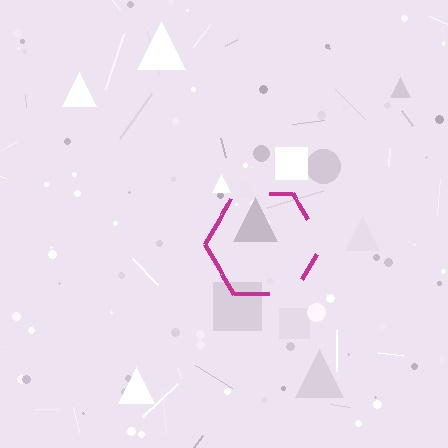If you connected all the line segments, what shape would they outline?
They would outline a hexagon.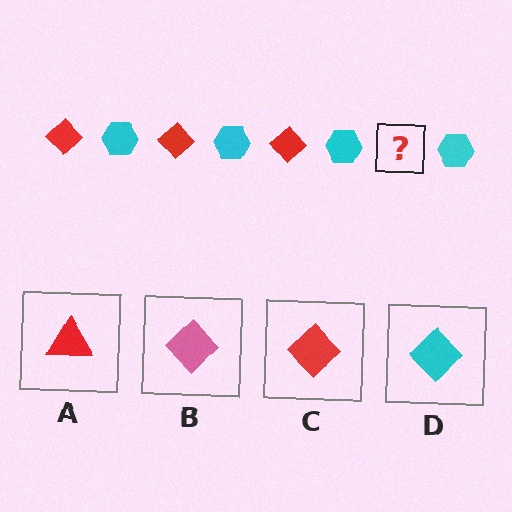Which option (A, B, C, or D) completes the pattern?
C.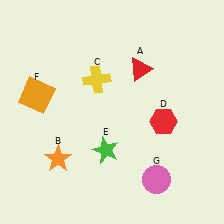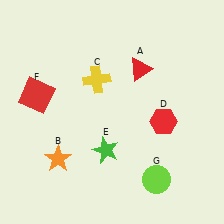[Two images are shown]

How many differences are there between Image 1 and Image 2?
There are 2 differences between the two images.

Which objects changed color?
F changed from orange to red. G changed from pink to lime.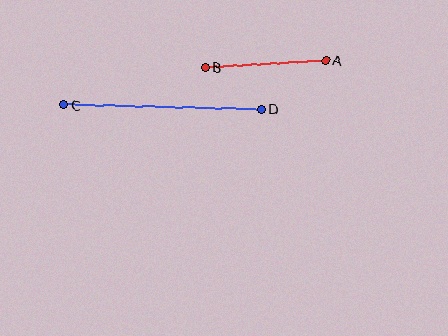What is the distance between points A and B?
The distance is approximately 121 pixels.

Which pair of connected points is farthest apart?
Points C and D are farthest apart.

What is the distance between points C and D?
The distance is approximately 198 pixels.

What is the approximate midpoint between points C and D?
The midpoint is at approximately (162, 107) pixels.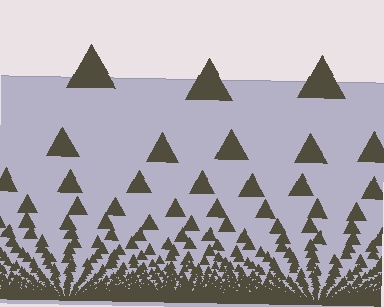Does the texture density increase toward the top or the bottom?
Density increases toward the bottom.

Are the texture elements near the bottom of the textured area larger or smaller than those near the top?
Smaller. The gradient is inverted — elements near the bottom are smaller and denser.